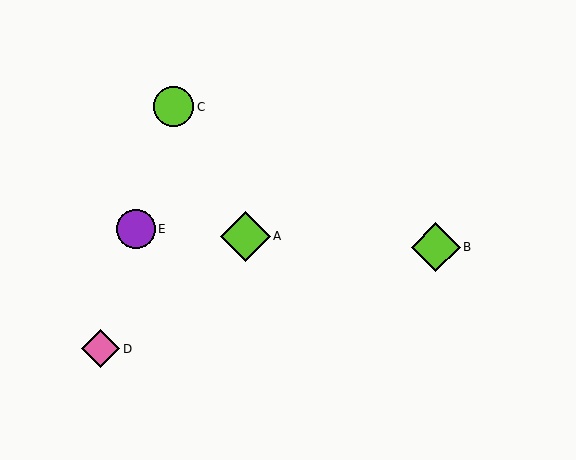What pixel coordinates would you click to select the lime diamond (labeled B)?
Click at (436, 247) to select the lime diamond B.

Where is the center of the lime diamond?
The center of the lime diamond is at (436, 247).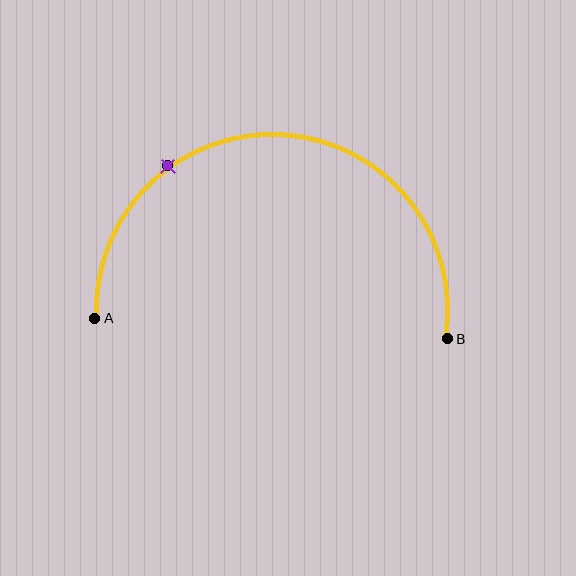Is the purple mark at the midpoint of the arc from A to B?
No. The purple mark lies on the arc but is closer to endpoint A. The arc midpoint would be at the point on the curve equidistant along the arc from both A and B.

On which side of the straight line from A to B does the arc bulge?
The arc bulges above the straight line connecting A and B.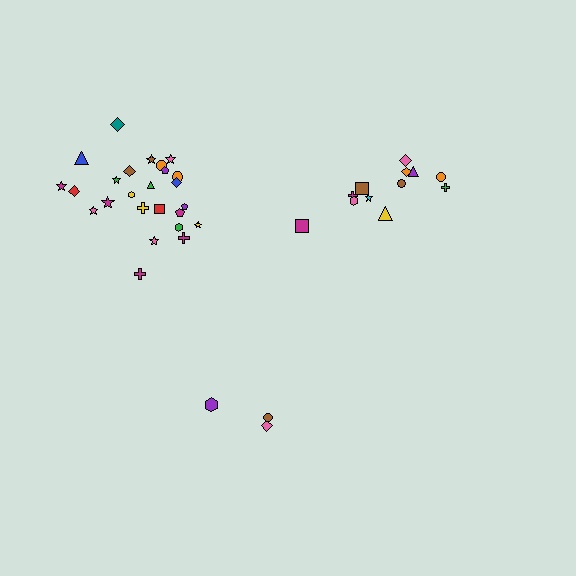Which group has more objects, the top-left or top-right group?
The top-left group.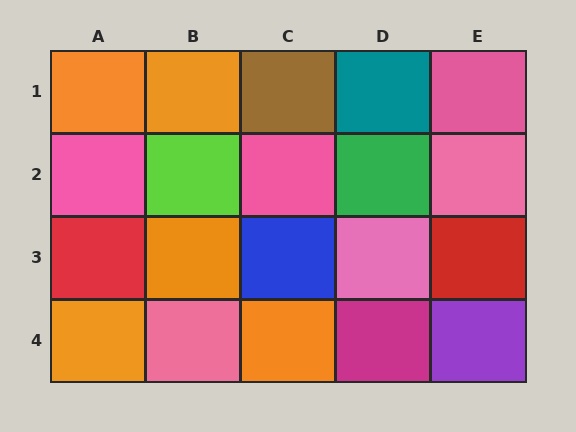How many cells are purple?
1 cell is purple.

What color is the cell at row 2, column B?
Lime.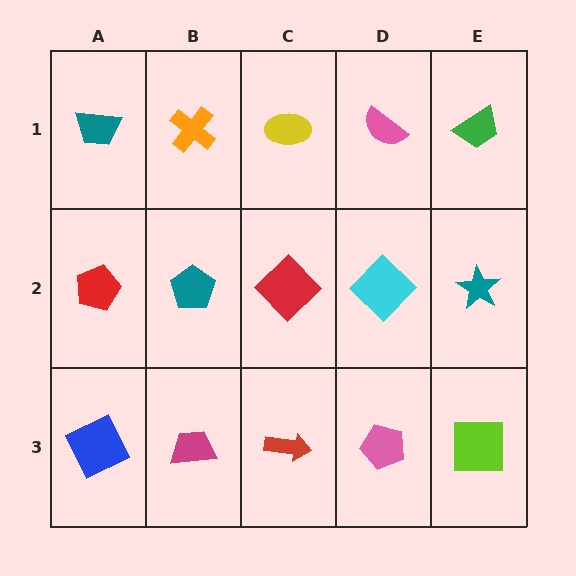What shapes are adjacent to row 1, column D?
A cyan diamond (row 2, column D), a yellow ellipse (row 1, column C), a green trapezoid (row 1, column E).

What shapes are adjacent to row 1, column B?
A teal pentagon (row 2, column B), a teal trapezoid (row 1, column A), a yellow ellipse (row 1, column C).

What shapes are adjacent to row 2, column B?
An orange cross (row 1, column B), a magenta trapezoid (row 3, column B), a red pentagon (row 2, column A), a red diamond (row 2, column C).